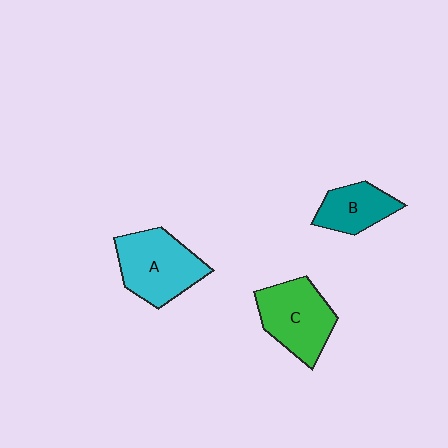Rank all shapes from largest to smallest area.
From largest to smallest: A (cyan), C (green), B (teal).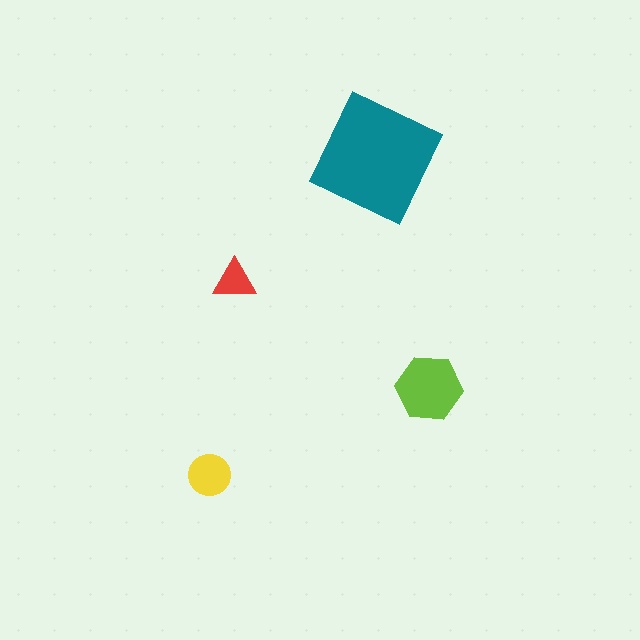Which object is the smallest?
The red triangle.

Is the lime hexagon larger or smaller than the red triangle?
Larger.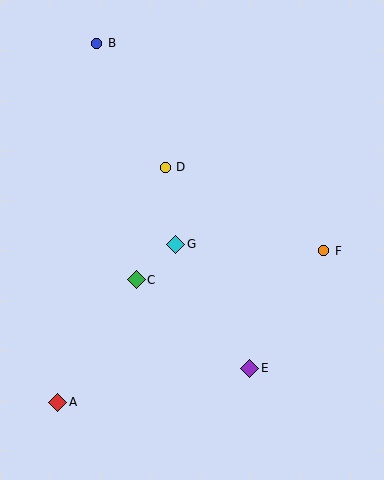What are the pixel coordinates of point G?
Point G is at (176, 244).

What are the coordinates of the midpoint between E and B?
The midpoint between E and B is at (173, 206).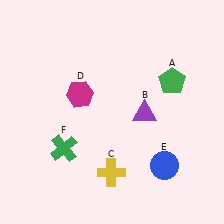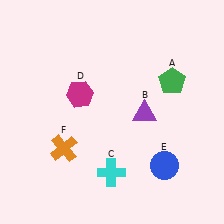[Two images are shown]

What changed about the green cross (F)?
In Image 1, F is green. In Image 2, it changed to orange.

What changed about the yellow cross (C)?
In Image 1, C is yellow. In Image 2, it changed to cyan.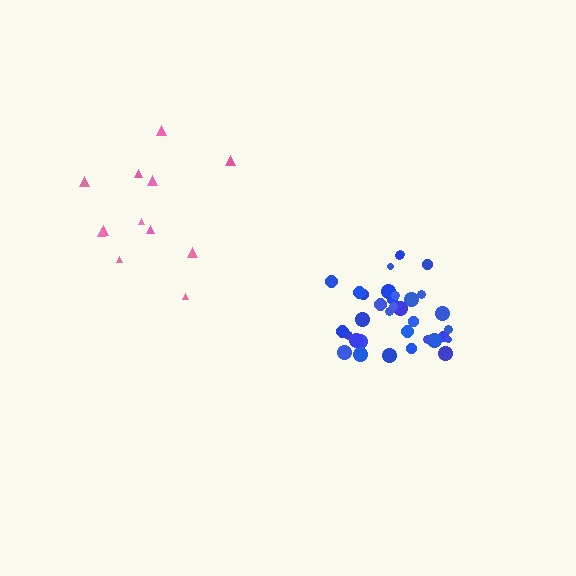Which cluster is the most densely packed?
Blue.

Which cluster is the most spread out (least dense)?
Pink.